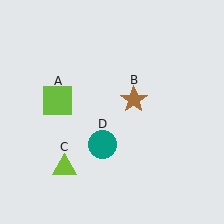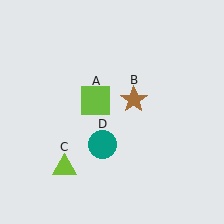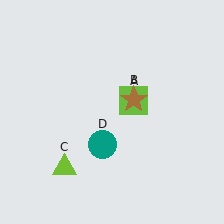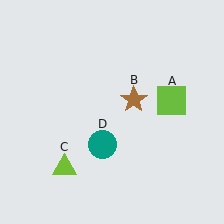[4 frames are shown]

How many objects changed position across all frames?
1 object changed position: lime square (object A).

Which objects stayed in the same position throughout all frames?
Brown star (object B) and lime triangle (object C) and teal circle (object D) remained stationary.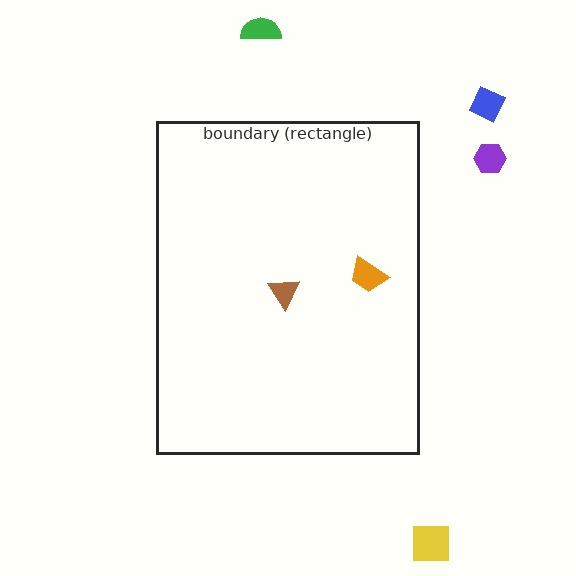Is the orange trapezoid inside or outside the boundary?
Inside.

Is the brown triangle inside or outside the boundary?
Inside.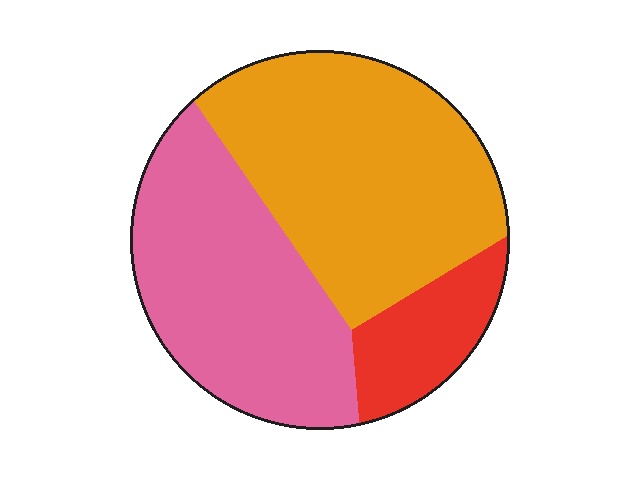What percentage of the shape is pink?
Pink takes up about two fifths (2/5) of the shape.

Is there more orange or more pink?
Orange.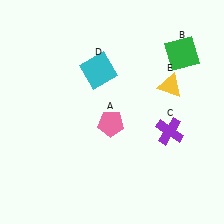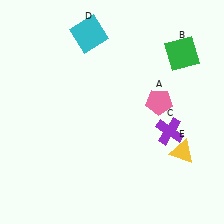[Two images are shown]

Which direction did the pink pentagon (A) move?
The pink pentagon (A) moved right.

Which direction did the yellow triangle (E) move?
The yellow triangle (E) moved down.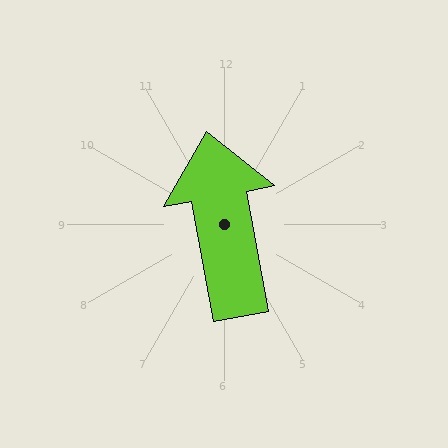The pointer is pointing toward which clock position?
Roughly 12 o'clock.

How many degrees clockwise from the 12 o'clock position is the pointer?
Approximately 350 degrees.